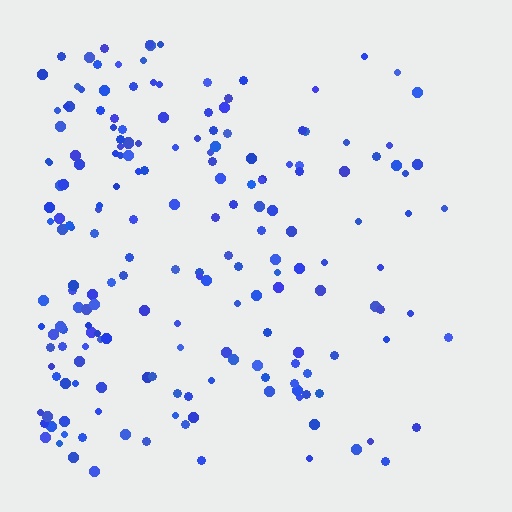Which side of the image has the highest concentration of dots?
The left.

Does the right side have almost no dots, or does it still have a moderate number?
Still a moderate number, just noticeably fewer than the left.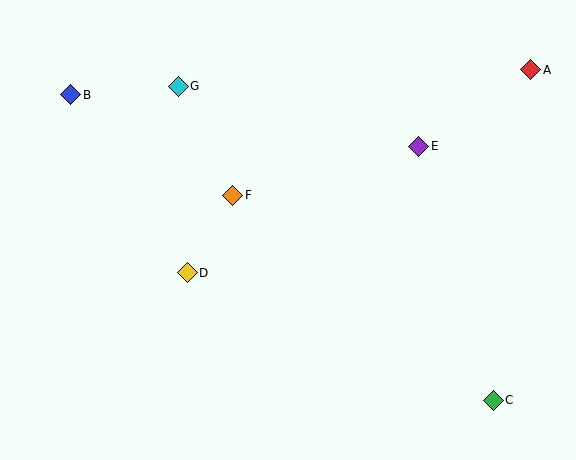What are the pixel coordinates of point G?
Point G is at (178, 86).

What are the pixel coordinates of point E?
Point E is at (419, 146).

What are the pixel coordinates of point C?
Point C is at (493, 400).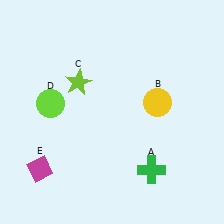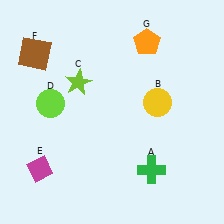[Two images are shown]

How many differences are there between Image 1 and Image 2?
There are 2 differences between the two images.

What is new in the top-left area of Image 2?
A brown square (F) was added in the top-left area of Image 2.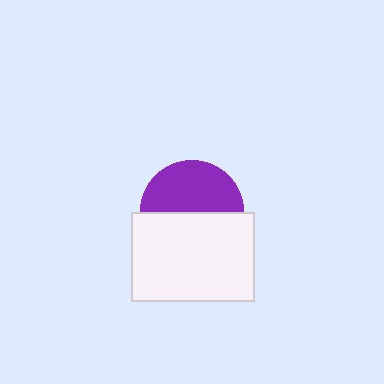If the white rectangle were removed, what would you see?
You would see the complete purple circle.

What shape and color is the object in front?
The object in front is a white rectangle.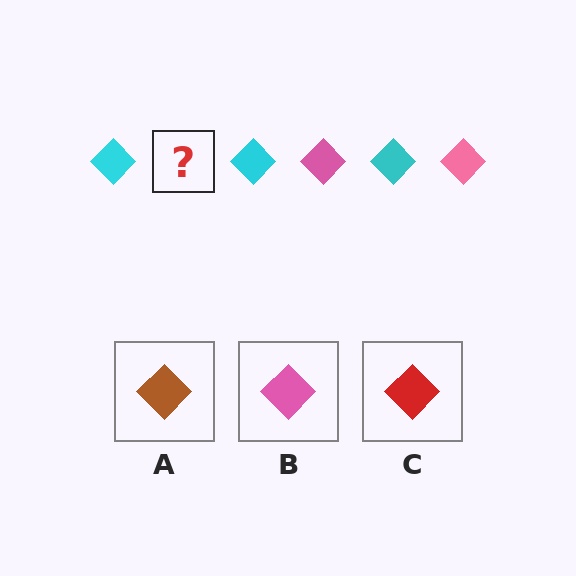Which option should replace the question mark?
Option B.